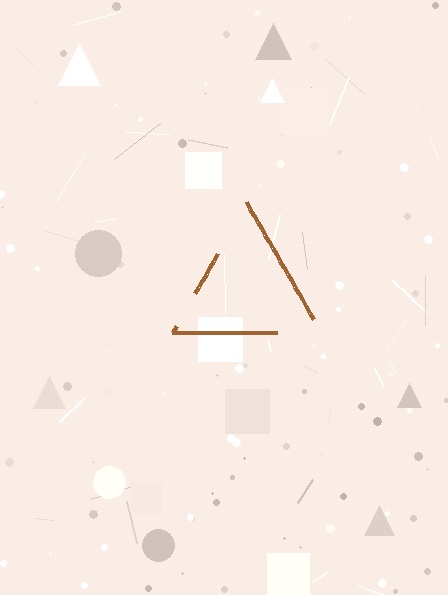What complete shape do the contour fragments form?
The contour fragments form a triangle.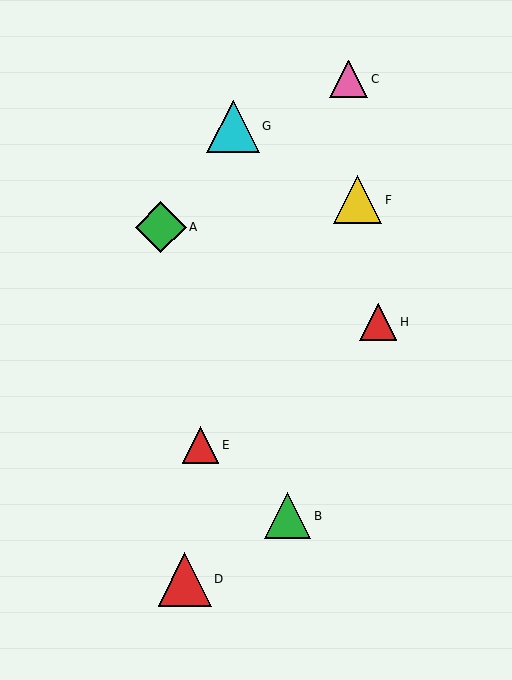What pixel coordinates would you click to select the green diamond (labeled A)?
Click at (161, 227) to select the green diamond A.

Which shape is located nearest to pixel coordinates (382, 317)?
The red triangle (labeled H) at (378, 322) is nearest to that location.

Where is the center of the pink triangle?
The center of the pink triangle is at (349, 79).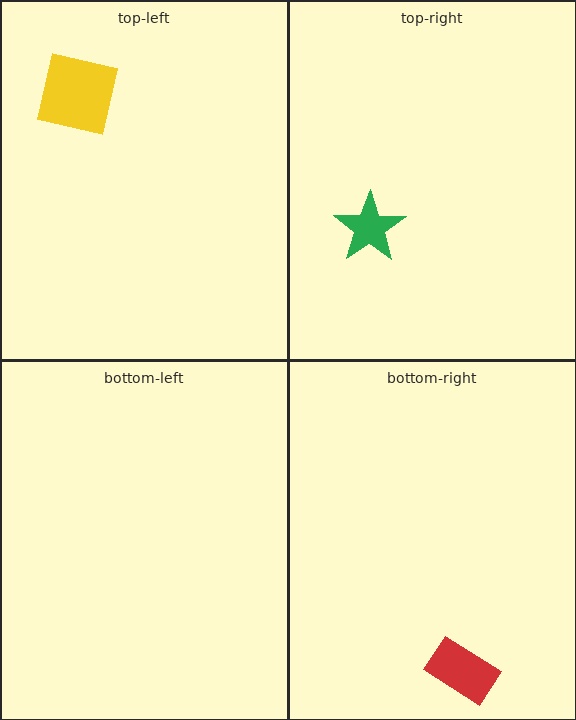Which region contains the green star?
The top-right region.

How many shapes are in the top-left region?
1.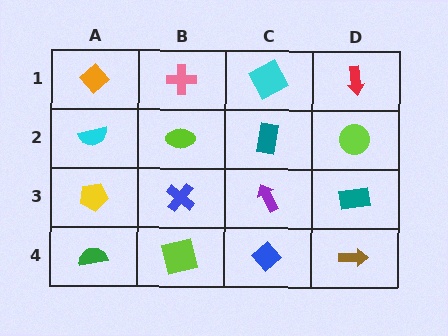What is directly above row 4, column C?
A purple arrow.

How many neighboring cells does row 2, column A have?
3.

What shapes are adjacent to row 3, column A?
A cyan semicircle (row 2, column A), a green semicircle (row 4, column A), a blue cross (row 3, column B).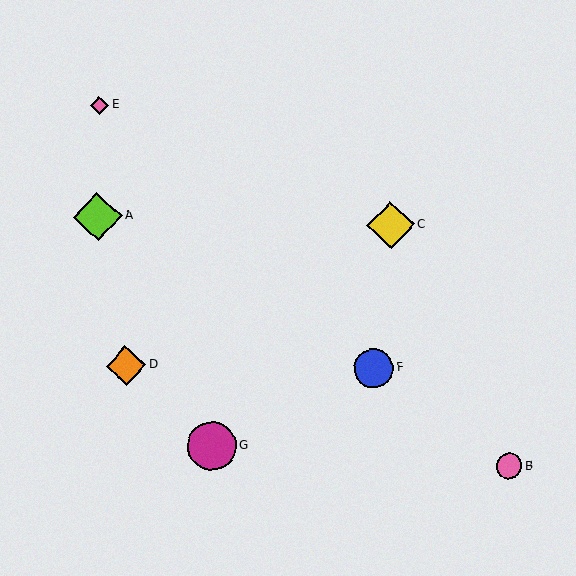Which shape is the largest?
The magenta circle (labeled G) is the largest.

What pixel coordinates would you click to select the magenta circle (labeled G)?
Click at (212, 446) to select the magenta circle G.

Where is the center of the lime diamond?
The center of the lime diamond is at (98, 217).